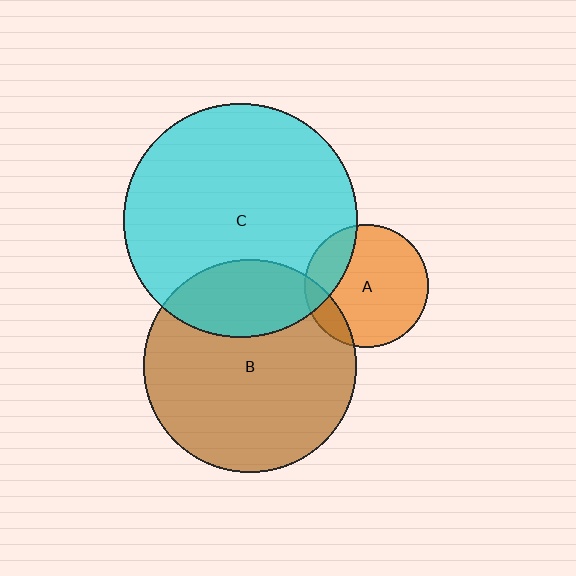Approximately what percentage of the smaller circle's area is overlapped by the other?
Approximately 15%.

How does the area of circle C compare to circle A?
Approximately 3.6 times.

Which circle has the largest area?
Circle C (cyan).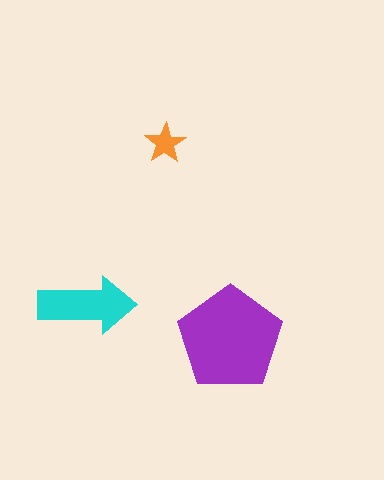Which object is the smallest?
The orange star.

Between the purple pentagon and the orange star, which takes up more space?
The purple pentagon.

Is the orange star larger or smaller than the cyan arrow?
Smaller.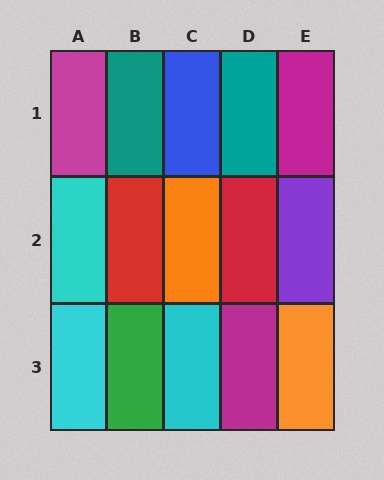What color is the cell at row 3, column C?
Cyan.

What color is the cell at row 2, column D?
Red.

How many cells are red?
2 cells are red.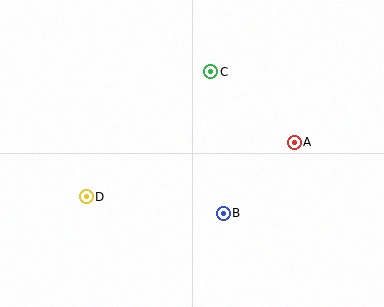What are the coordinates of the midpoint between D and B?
The midpoint between D and B is at (155, 205).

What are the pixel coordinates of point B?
Point B is at (223, 213).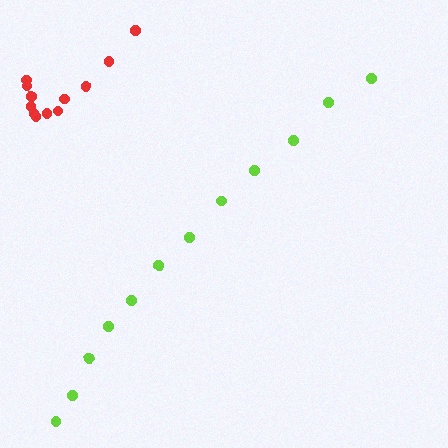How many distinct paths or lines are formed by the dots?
There are 2 distinct paths.